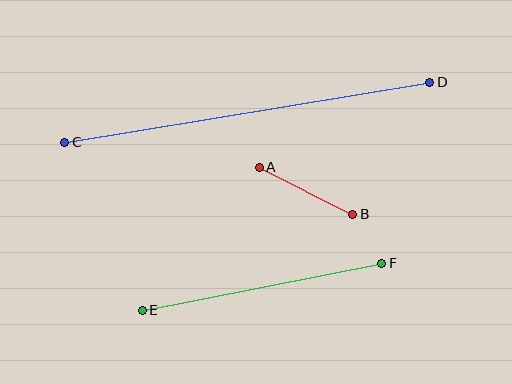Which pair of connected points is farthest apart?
Points C and D are farthest apart.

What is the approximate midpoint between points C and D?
The midpoint is at approximately (247, 112) pixels.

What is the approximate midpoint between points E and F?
The midpoint is at approximately (262, 287) pixels.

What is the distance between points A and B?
The distance is approximately 105 pixels.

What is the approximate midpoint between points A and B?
The midpoint is at approximately (306, 191) pixels.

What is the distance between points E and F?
The distance is approximately 244 pixels.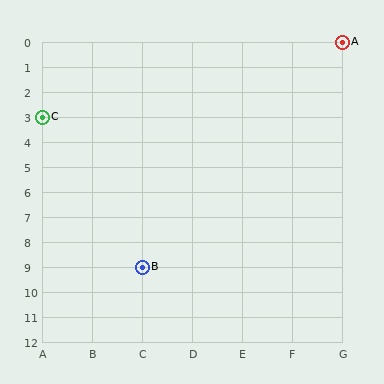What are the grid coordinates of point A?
Point A is at grid coordinates (G, 0).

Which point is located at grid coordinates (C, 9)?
Point B is at (C, 9).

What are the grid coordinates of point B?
Point B is at grid coordinates (C, 9).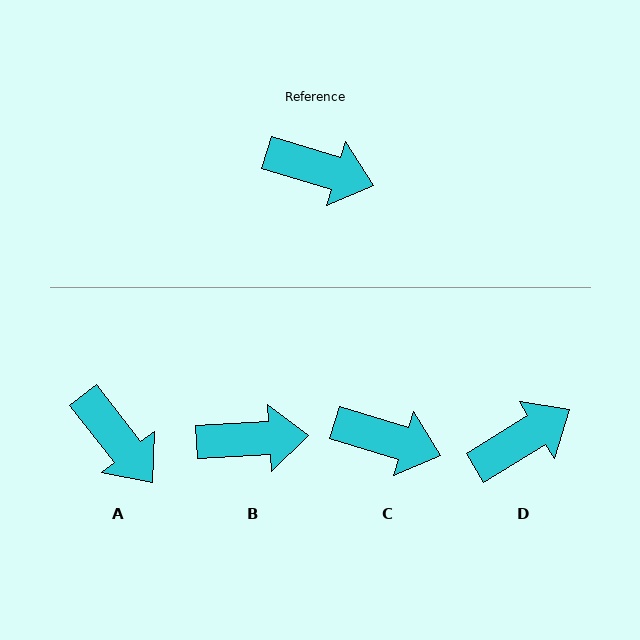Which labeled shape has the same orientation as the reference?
C.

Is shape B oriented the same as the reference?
No, it is off by about 21 degrees.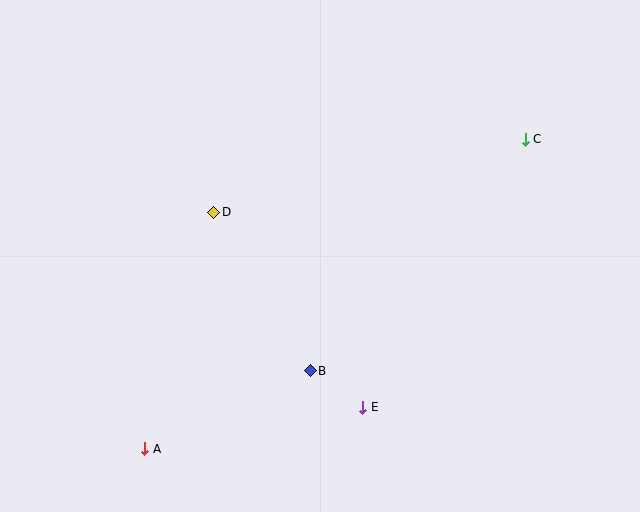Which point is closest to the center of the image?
Point D at (214, 212) is closest to the center.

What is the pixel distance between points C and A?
The distance between C and A is 490 pixels.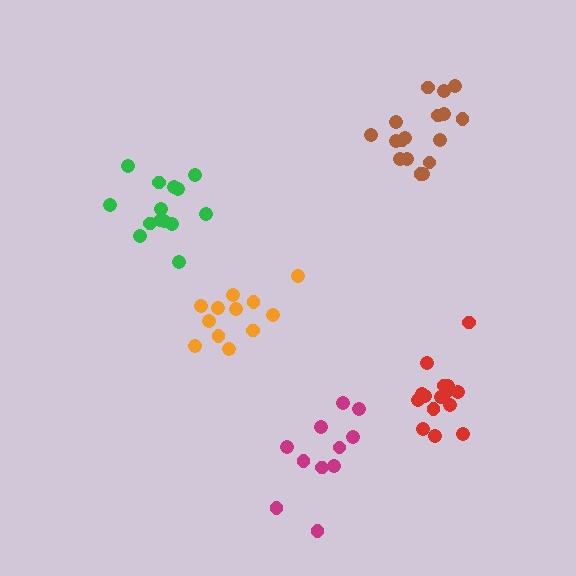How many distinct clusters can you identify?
There are 5 distinct clusters.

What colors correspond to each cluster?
The clusters are colored: red, brown, orange, green, magenta.